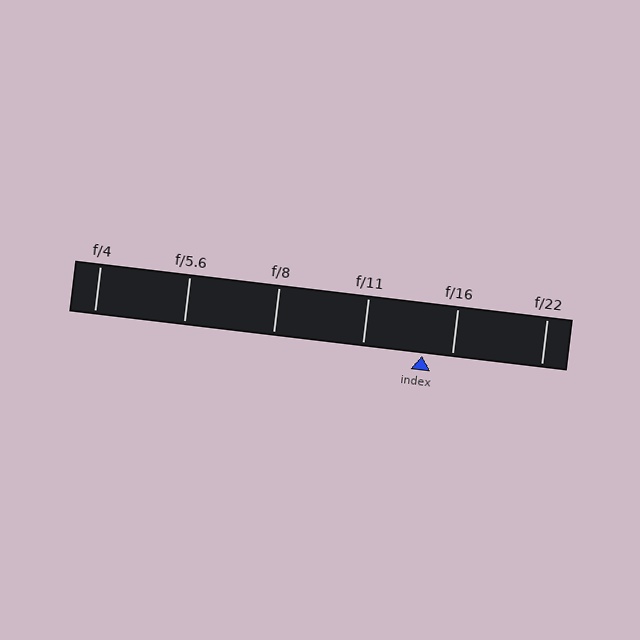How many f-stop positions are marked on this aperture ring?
There are 6 f-stop positions marked.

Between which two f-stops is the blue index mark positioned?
The index mark is between f/11 and f/16.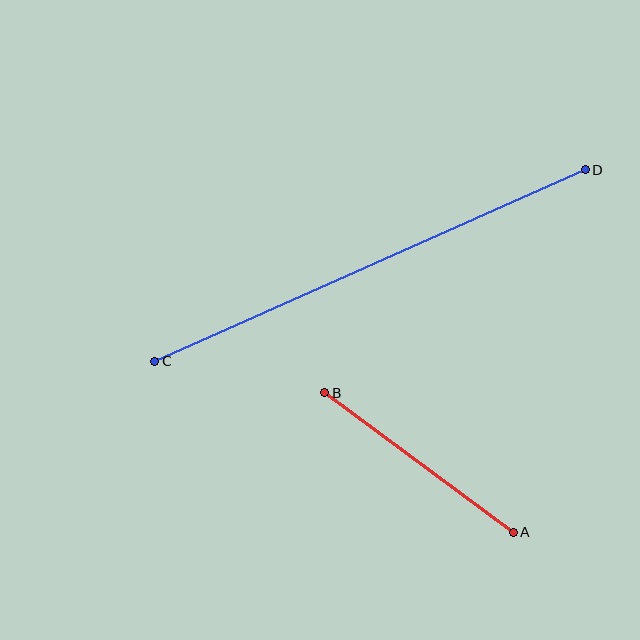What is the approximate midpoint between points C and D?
The midpoint is at approximately (370, 265) pixels.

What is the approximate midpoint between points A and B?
The midpoint is at approximately (419, 462) pixels.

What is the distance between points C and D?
The distance is approximately 471 pixels.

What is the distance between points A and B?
The distance is approximately 234 pixels.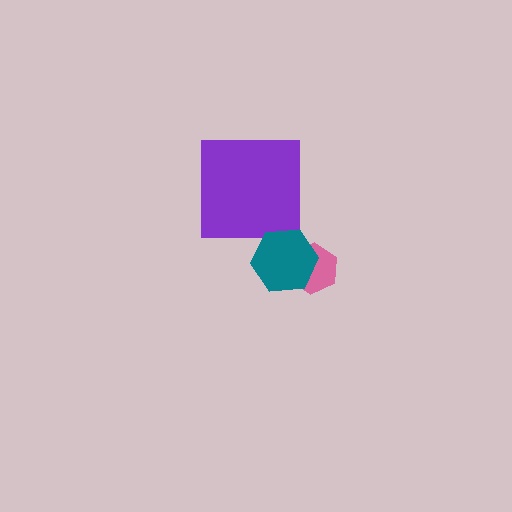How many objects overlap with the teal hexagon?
1 object overlaps with the teal hexagon.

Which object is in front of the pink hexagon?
The teal hexagon is in front of the pink hexagon.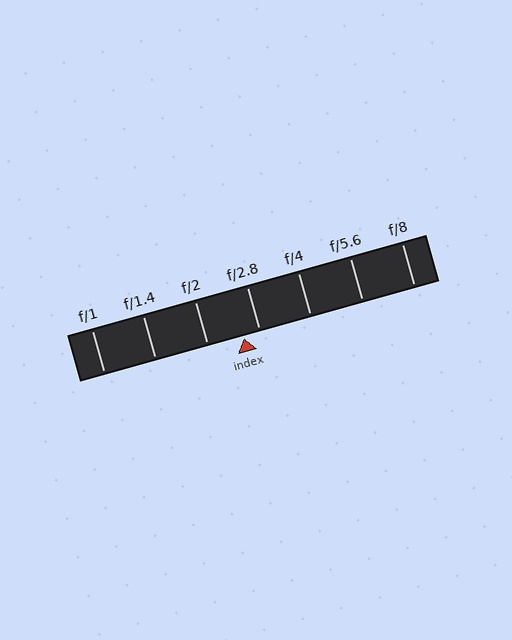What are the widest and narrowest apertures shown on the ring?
The widest aperture shown is f/1 and the narrowest is f/8.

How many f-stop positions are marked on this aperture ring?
There are 7 f-stop positions marked.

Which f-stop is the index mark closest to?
The index mark is closest to f/2.8.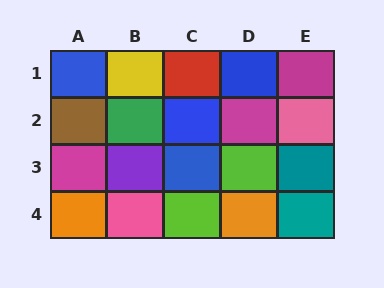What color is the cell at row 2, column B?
Green.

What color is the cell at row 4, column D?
Orange.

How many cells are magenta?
3 cells are magenta.